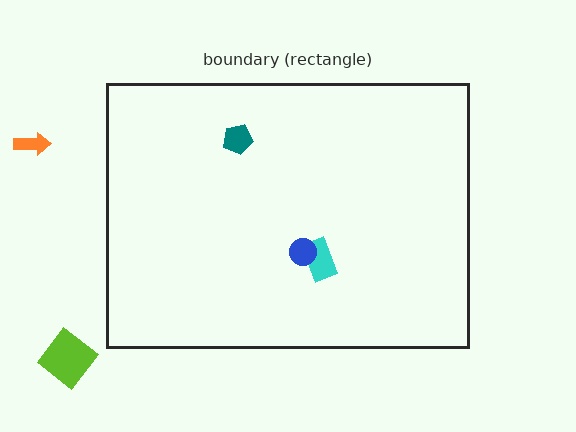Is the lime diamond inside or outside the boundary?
Outside.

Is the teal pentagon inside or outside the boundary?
Inside.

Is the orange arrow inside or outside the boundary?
Outside.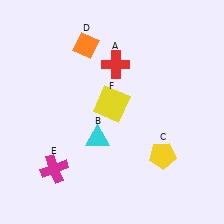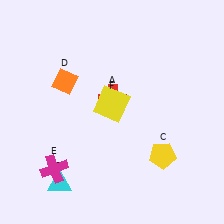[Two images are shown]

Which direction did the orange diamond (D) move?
The orange diamond (D) moved down.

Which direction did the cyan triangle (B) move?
The cyan triangle (B) moved down.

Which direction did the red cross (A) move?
The red cross (A) moved down.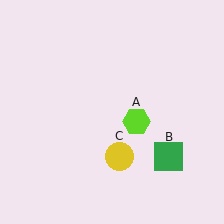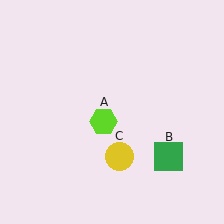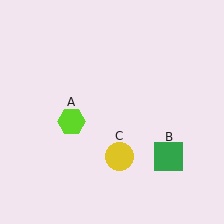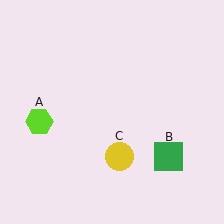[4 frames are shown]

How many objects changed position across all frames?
1 object changed position: lime hexagon (object A).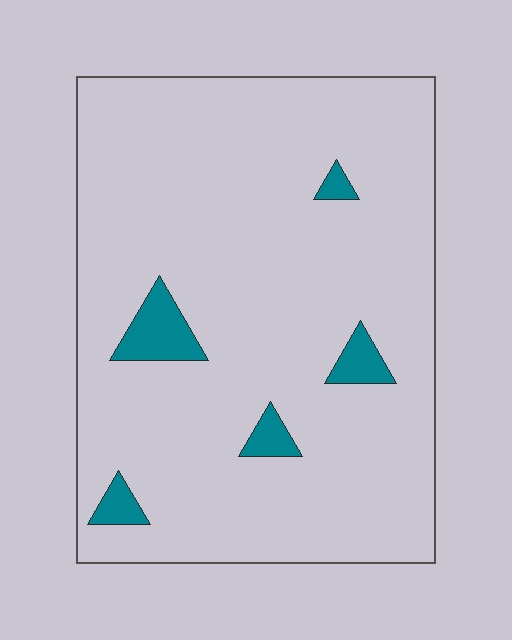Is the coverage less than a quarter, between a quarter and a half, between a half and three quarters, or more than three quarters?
Less than a quarter.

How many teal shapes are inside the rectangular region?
5.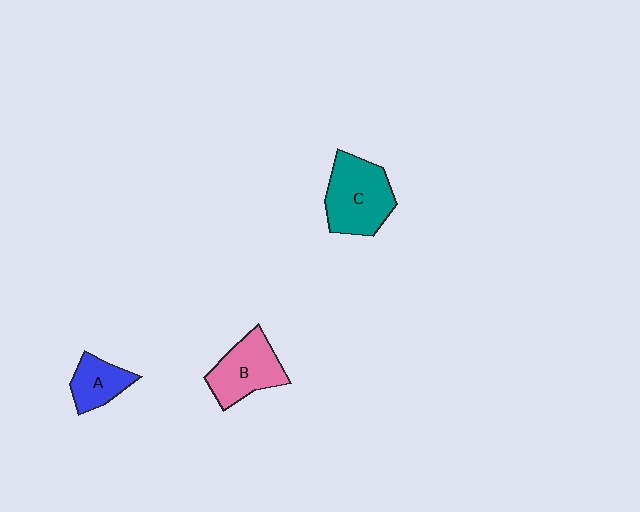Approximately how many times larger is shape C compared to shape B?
Approximately 1.2 times.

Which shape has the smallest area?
Shape A (blue).